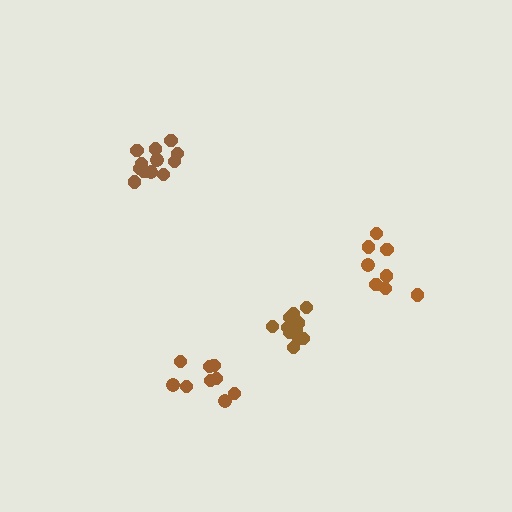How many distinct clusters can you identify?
There are 4 distinct clusters.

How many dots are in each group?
Group 1: 12 dots, Group 2: 8 dots, Group 3: 13 dots, Group 4: 9 dots (42 total).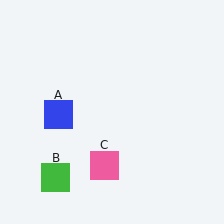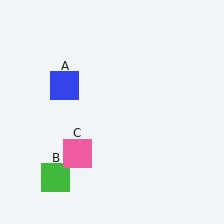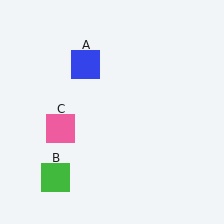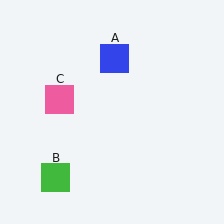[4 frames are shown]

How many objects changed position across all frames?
2 objects changed position: blue square (object A), pink square (object C).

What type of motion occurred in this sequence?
The blue square (object A), pink square (object C) rotated clockwise around the center of the scene.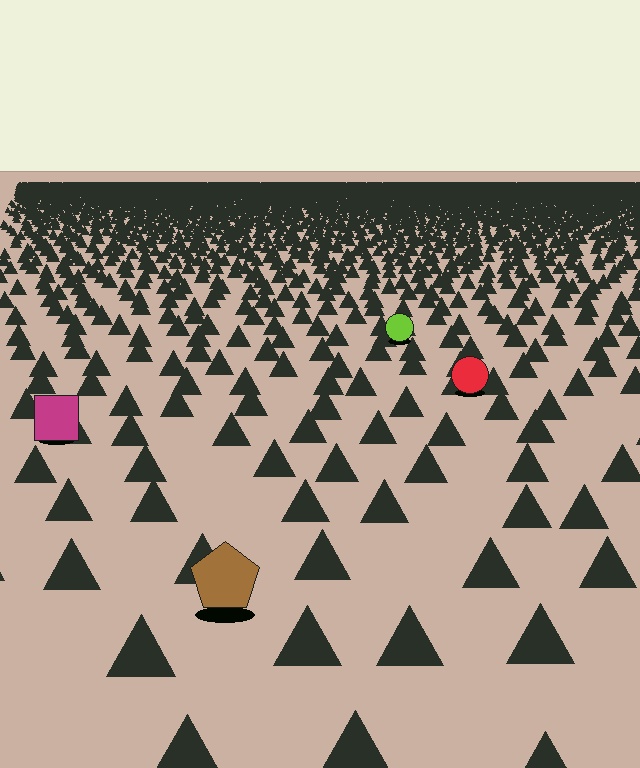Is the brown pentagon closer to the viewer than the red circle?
Yes. The brown pentagon is closer — you can tell from the texture gradient: the ground texture is coarser near it.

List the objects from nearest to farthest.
From nearest to farthest: the brown pentagon, the magenta square, the red circle, the lime circle.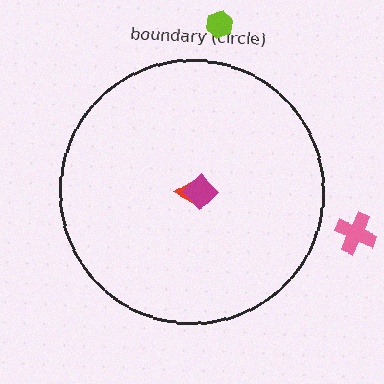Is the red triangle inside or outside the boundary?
Inside.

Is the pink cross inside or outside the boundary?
Outside.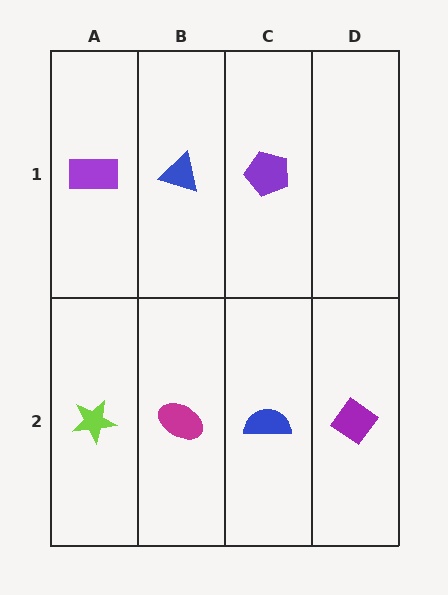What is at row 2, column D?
A purple diamond.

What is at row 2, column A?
A lime star.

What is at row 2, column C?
A blue semicircle.